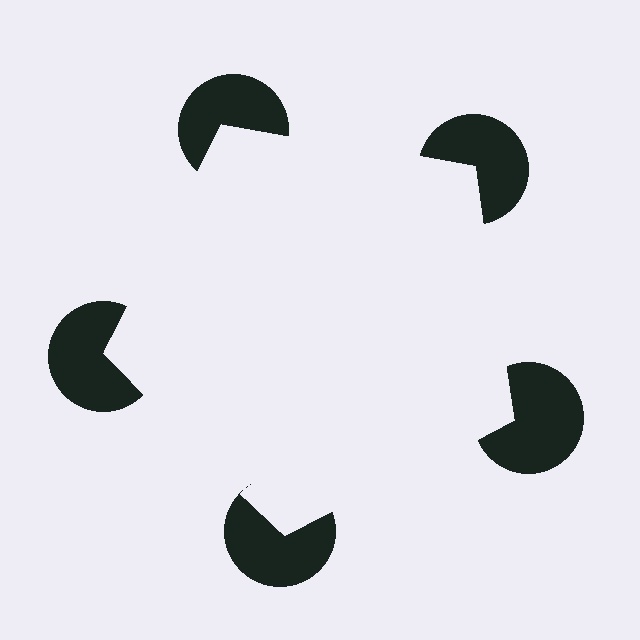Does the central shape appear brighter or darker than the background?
It typically appears slightly brighter than the background, even though no actual brightness change is drawn.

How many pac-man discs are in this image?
There are 5 — one at each vertex of the illusory pentagon.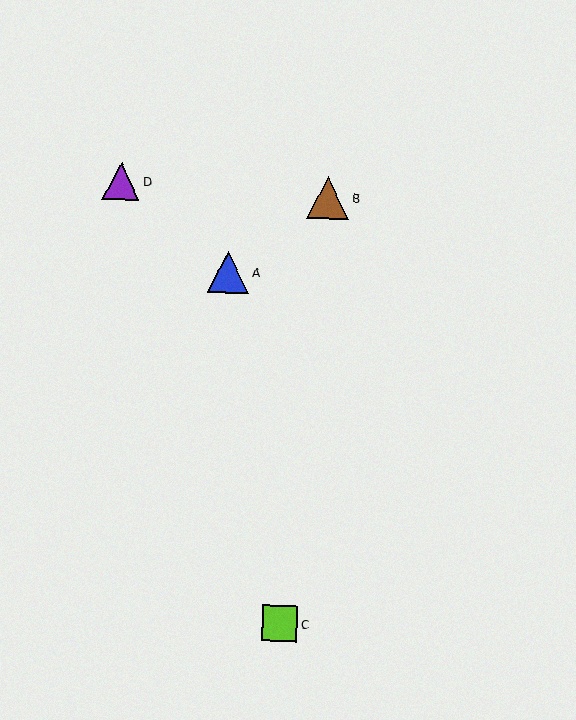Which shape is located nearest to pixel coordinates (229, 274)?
The blue triangle (labeled A) at (228, 272) is nearest to that location.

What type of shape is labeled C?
Shape C is a lime square.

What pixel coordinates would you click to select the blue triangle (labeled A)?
Click at (228, 272) to select the blue triangle A.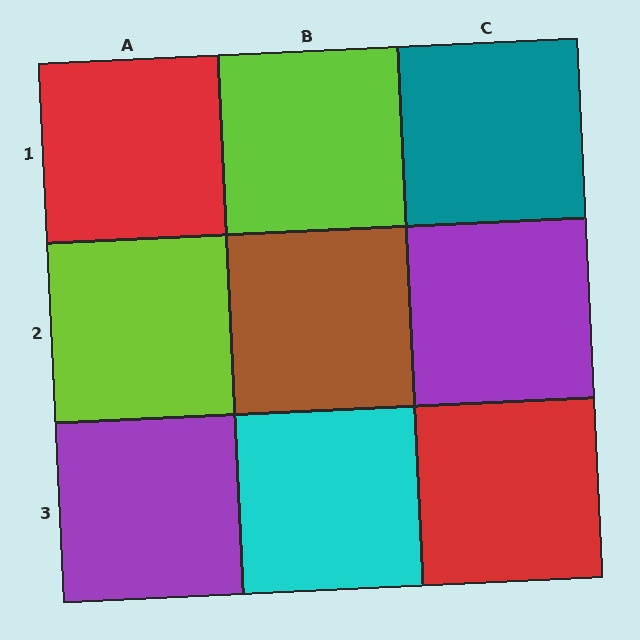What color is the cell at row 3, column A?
Purple.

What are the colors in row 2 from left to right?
Lime, brown, purple.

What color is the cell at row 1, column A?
Red.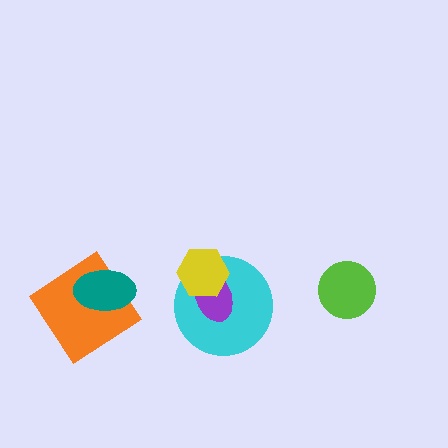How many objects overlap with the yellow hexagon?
2 objects overlap with the yellow hexagon.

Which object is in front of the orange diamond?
The teal ellipse is in front of the orange diamond.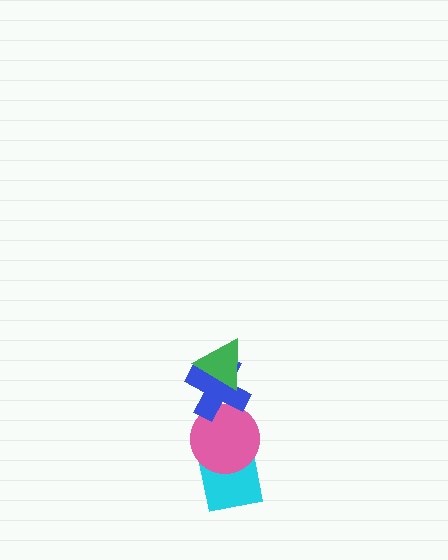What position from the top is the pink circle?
The pink circle is 3rd from the top.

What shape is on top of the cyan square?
The pink circle is on top of the cyan square.